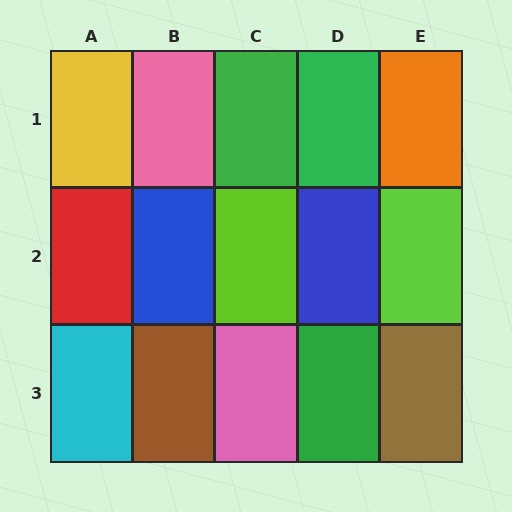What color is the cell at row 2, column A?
Red.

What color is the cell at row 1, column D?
Green.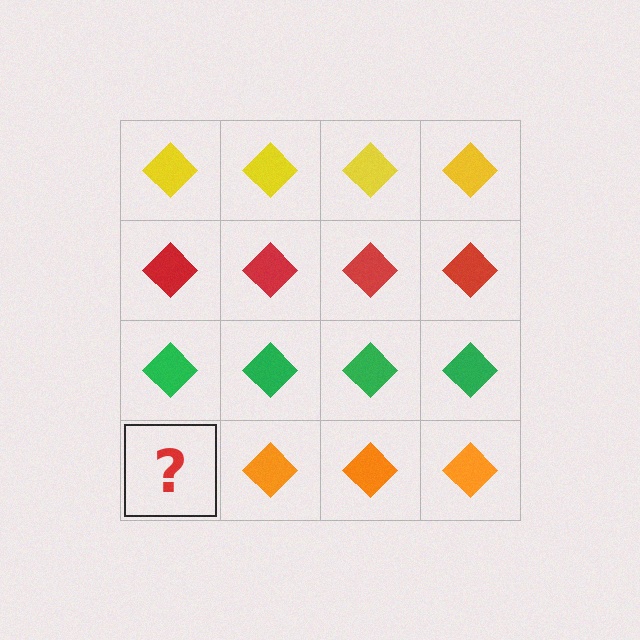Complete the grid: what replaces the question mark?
The question mark should be replaced with an orange diamond.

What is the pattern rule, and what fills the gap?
The rule is that each row has a consistent color. The gap should be filled with an orange diamond.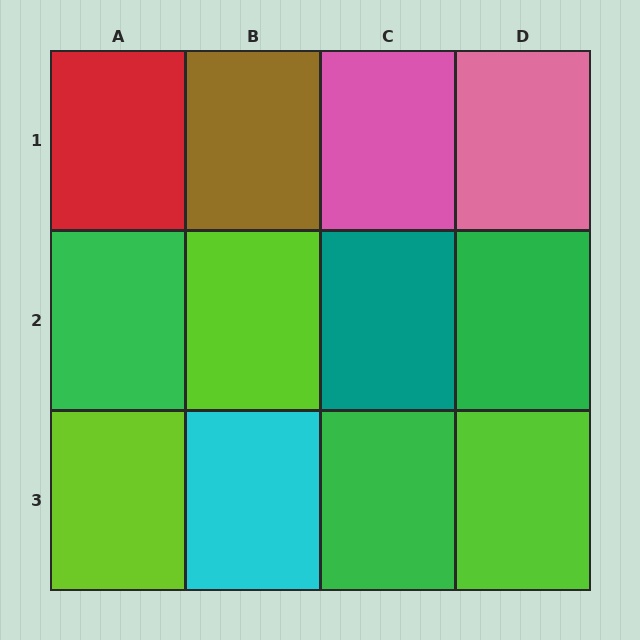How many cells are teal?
1 cell is teal.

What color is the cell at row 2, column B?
Lime.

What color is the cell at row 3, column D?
Lime.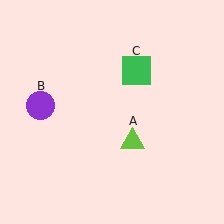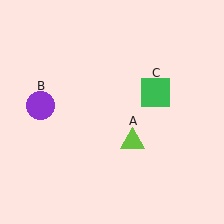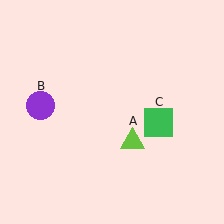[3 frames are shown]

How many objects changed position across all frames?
1 object changed position: green square (object C).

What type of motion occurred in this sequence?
The green square (object C) rotated clockwise around the center of the scene.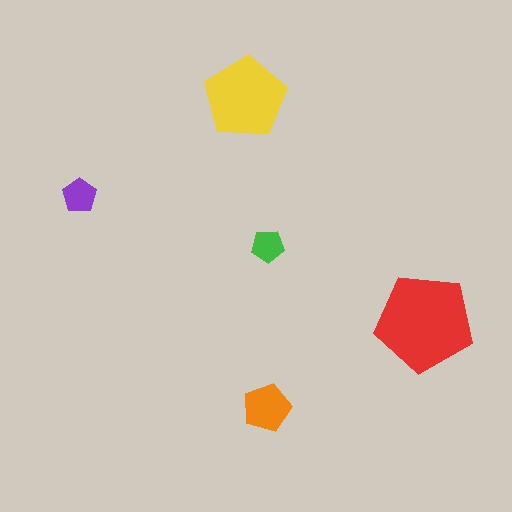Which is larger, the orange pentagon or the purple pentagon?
The orange one.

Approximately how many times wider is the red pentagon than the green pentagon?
About 3 times wider.